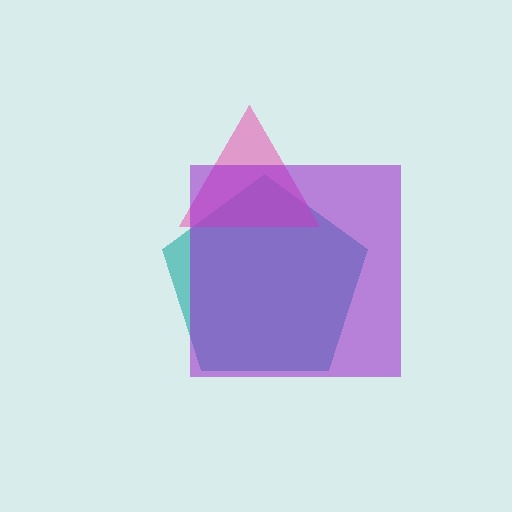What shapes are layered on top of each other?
The layered shapes are: a teal pentagon, a pink triangle, a purple square.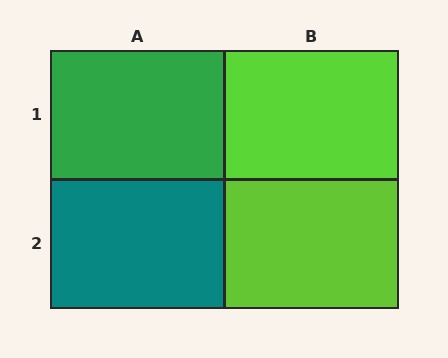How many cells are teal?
1 cell is teal.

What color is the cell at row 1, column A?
Green.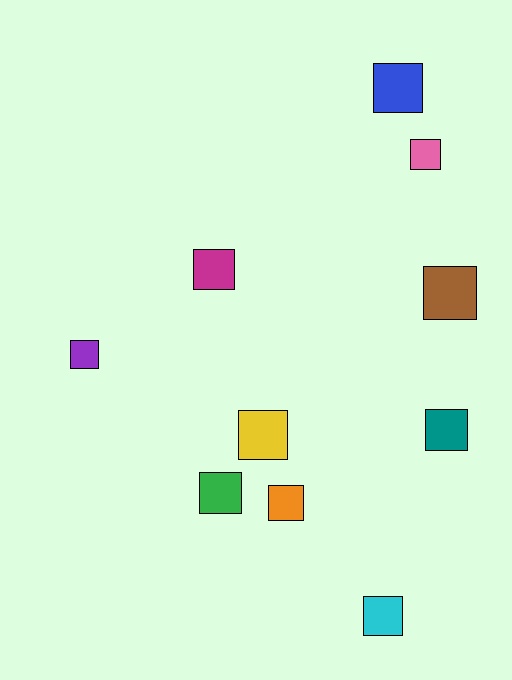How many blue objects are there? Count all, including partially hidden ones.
There is 1 blue object.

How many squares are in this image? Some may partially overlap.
There are 10 squares.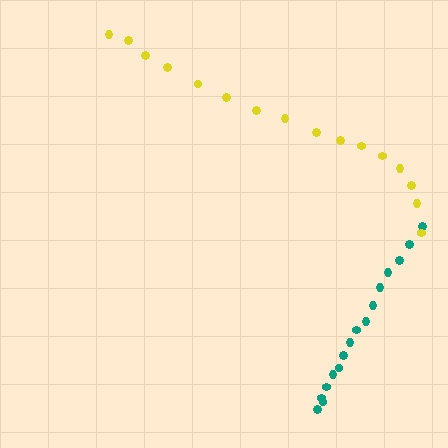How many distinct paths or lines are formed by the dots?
There are 2 distinct paths.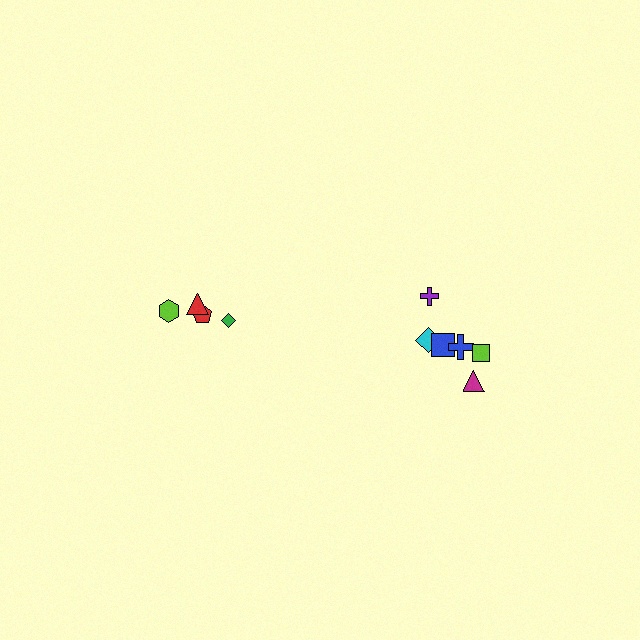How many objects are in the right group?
There are 6 objects.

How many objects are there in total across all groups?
There are 10 objects.